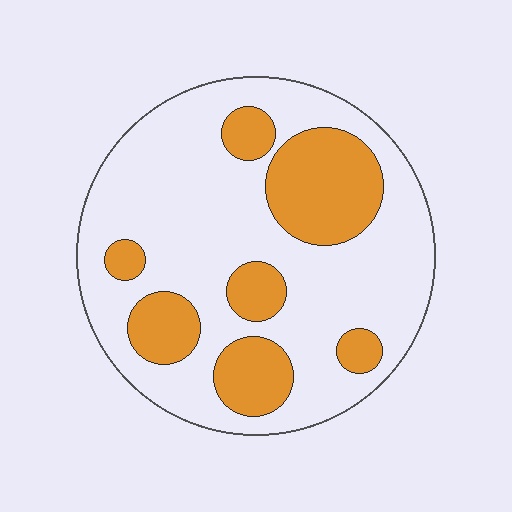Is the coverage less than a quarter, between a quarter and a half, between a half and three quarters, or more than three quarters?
Between a quarter and a half.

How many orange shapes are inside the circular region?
7.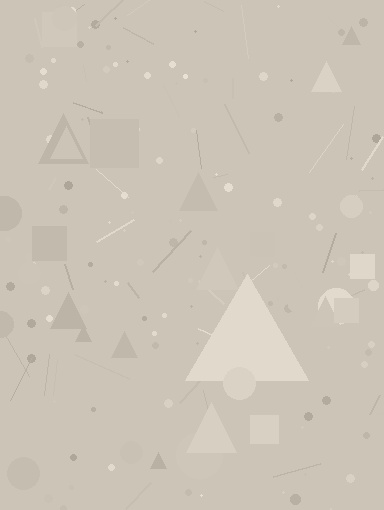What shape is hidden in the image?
A triangle is hidden in the image.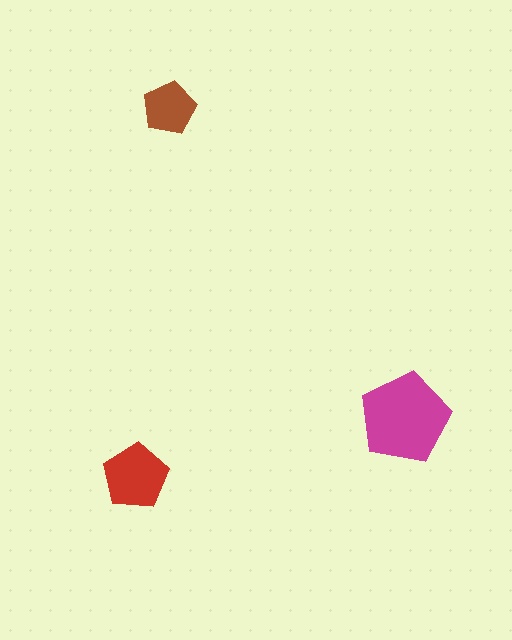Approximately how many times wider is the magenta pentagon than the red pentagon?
About 1.5 times wider.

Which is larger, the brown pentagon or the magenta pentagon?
The magenta one.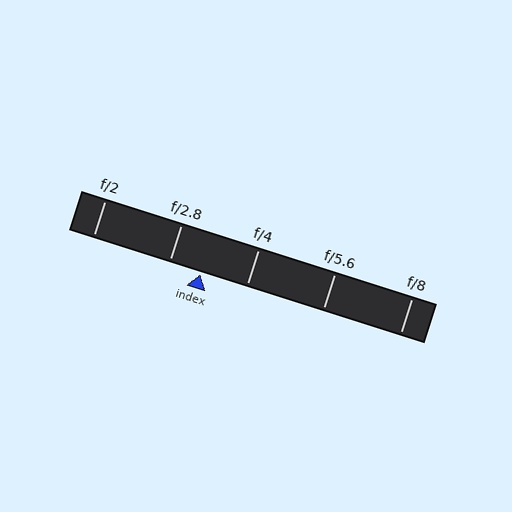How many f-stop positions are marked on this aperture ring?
There are 5 f-stop positions marked.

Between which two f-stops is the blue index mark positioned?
The index mark is between f/2.8 and f/4.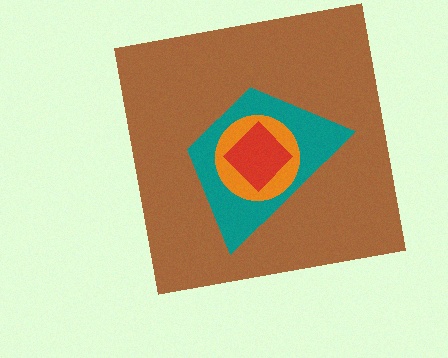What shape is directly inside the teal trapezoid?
The orange circle.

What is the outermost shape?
The brown square.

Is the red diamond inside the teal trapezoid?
Yes.